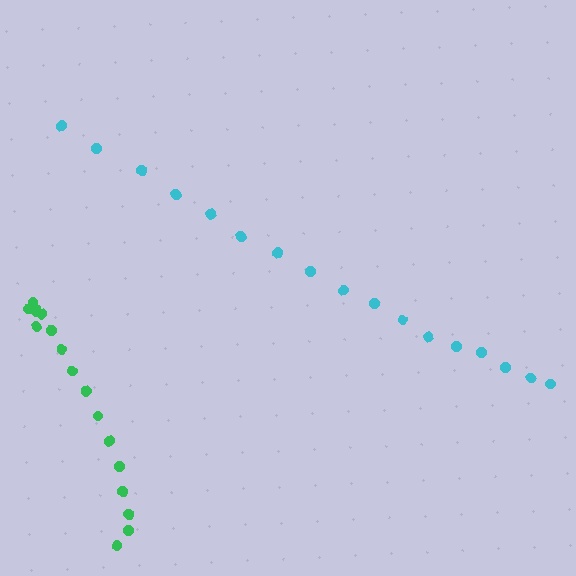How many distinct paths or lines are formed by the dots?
There are 2 distinct paths.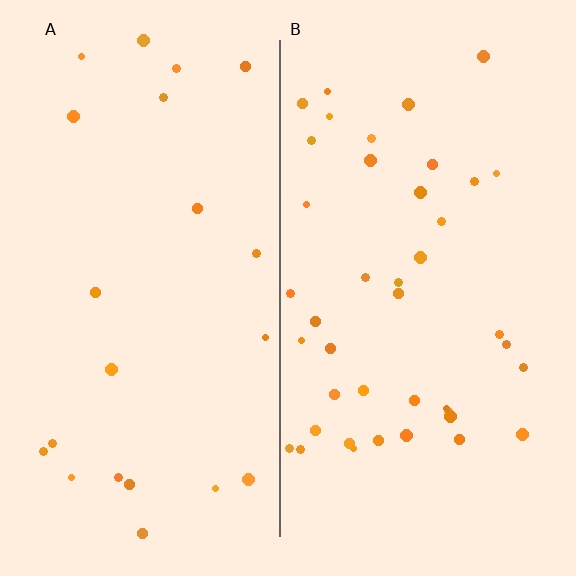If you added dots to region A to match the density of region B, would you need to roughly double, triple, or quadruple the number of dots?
Approximately double.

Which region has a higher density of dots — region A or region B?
B (the right).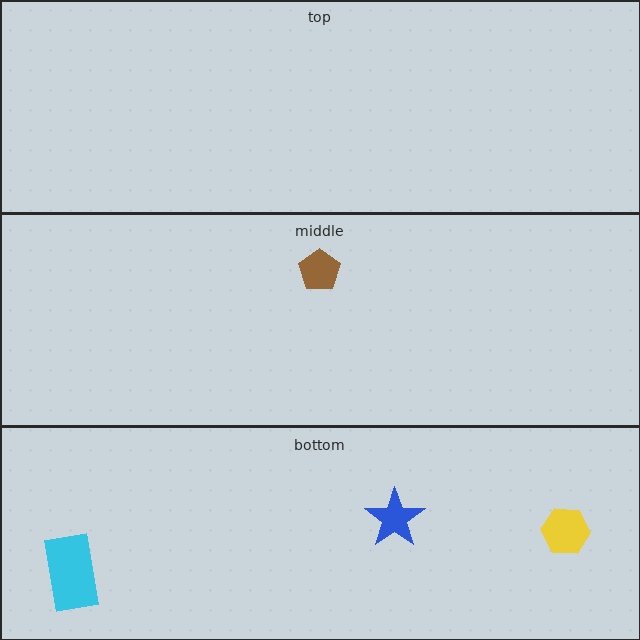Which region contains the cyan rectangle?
The bottom region.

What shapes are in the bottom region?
The yellow hexagon, the cyan rectangle, the blue star.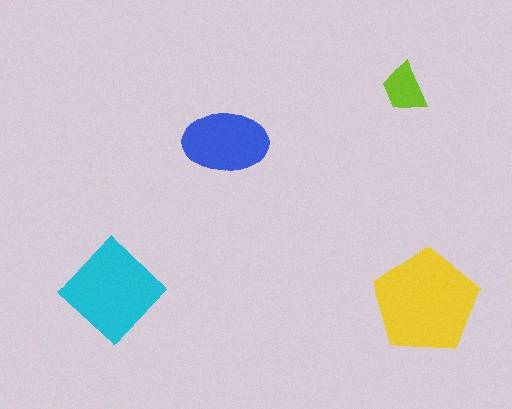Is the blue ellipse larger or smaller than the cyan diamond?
Smaller.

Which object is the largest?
The yellow pentagon.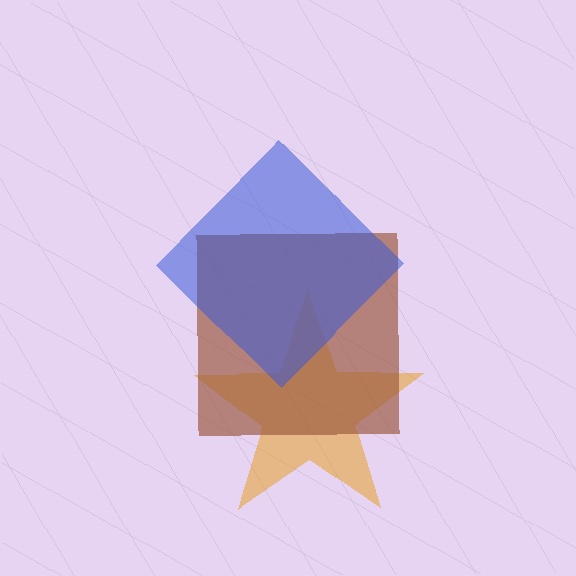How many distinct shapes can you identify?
There are 3 distinct shapes: an orange star, a brown square, a blue diamond.